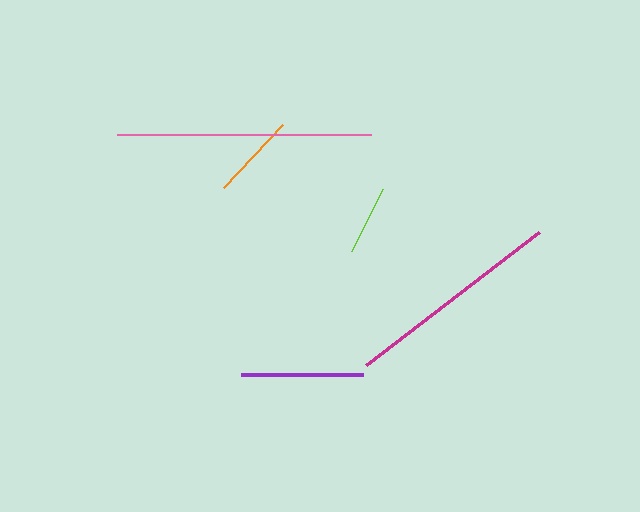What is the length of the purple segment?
The purple segment is approximately 122 pixels long.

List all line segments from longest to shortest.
From longest to shortest: pink, magenta, purple, orange, lime.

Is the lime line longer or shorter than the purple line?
The purple line is longer than the lime line.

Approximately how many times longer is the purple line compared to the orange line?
The purple line is approximately 1.4 times the length of the orange line.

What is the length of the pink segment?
The pink segment is approximately 254 pixels long.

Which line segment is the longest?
The pink line is the longest at approximately 254 pixels.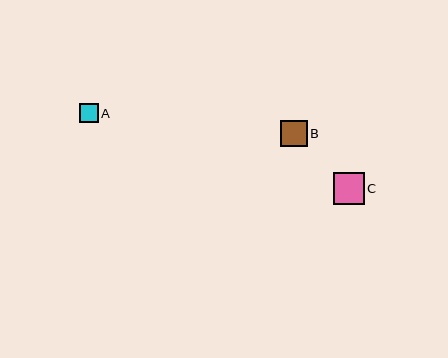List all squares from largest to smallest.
From largest to smallest: C, B, A.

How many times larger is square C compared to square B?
Square C is approximately 1.2 times the size of square B.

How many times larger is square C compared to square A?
Square C is approximately 1.7 times the size of square A.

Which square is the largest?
Square C is the largest with a size of approximately 31 pixels.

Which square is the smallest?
Square A is the smallest with a size of approximately 18 pixels.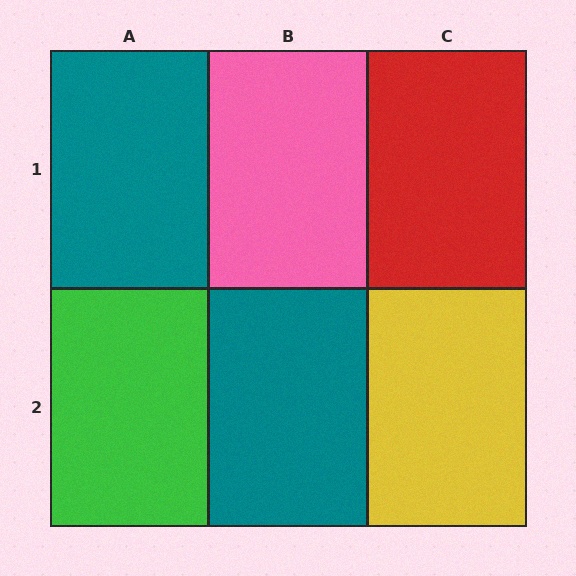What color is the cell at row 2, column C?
Yellow.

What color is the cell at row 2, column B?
Teal.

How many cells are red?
1 cell is red.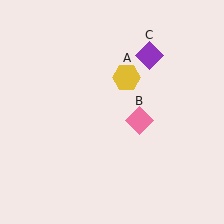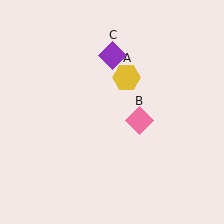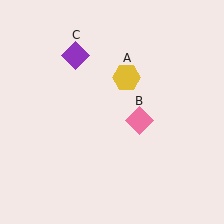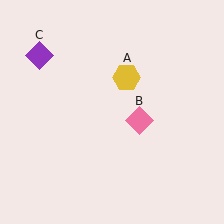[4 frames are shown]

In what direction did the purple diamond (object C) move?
The purple diamond (object C) moved left.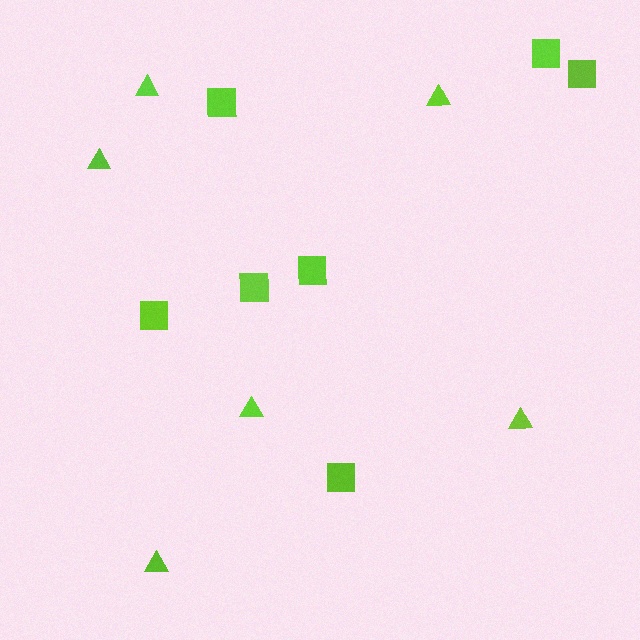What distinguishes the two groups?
There are 2 groups: one group of triangles (6) and one group of squares (7).